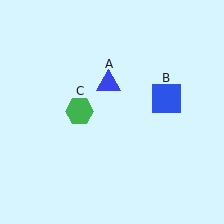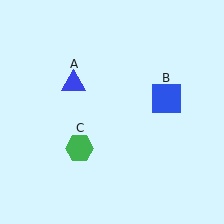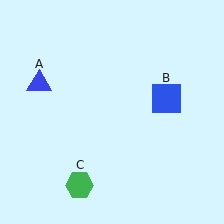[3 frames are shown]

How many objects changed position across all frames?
2 objects changed position: blue triangle (object A), green hexagon (object C).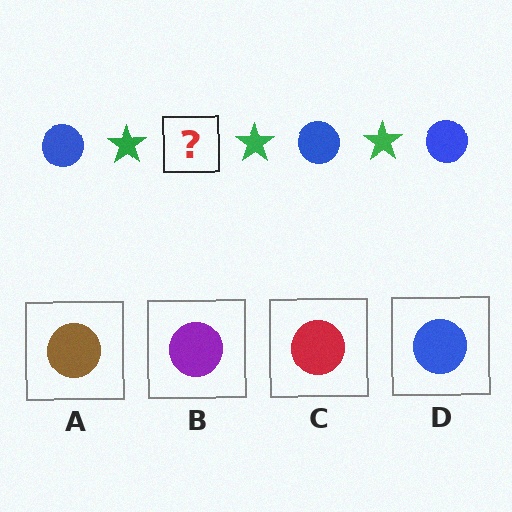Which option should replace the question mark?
Option D.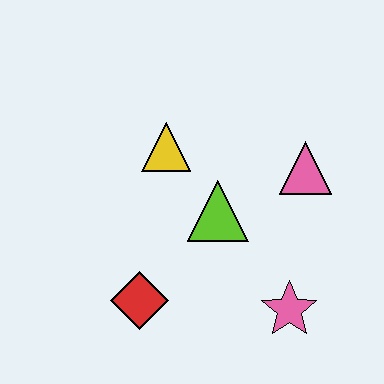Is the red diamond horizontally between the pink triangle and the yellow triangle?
No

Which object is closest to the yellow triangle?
The lime triangle is closest to the yellow triangle.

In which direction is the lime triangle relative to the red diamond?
The lime triangle is above the red diamond.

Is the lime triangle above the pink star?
Yes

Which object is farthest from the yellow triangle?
The pink star is farthest from the yellow triangle.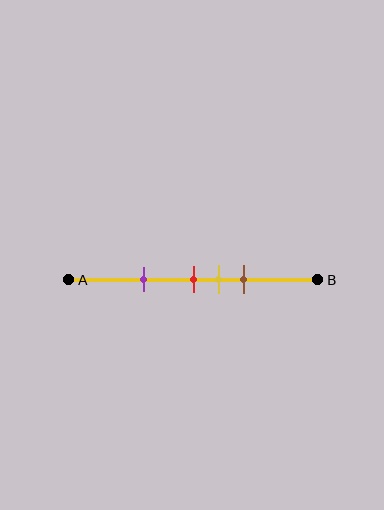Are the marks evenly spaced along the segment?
No, the marks are not evenly spaced.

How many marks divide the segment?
There are 4 marks dividing the segment.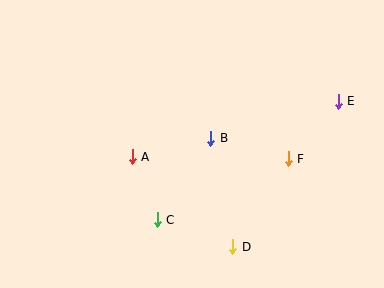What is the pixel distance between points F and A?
The distance between F and A is 156 pixels.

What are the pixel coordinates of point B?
Point B is at (211, 138).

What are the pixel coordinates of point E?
Point E is at (338, 101).